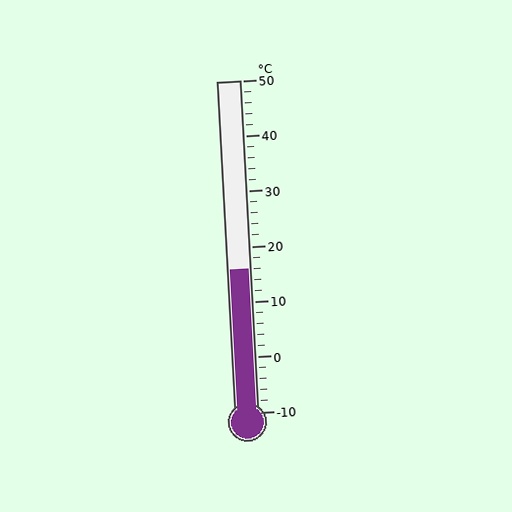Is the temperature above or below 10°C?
The temperature is above 10°C.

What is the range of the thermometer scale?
The thermometer scale ranges from -10°C to 50°C.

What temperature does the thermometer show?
The thermometer shows approximately 16°C.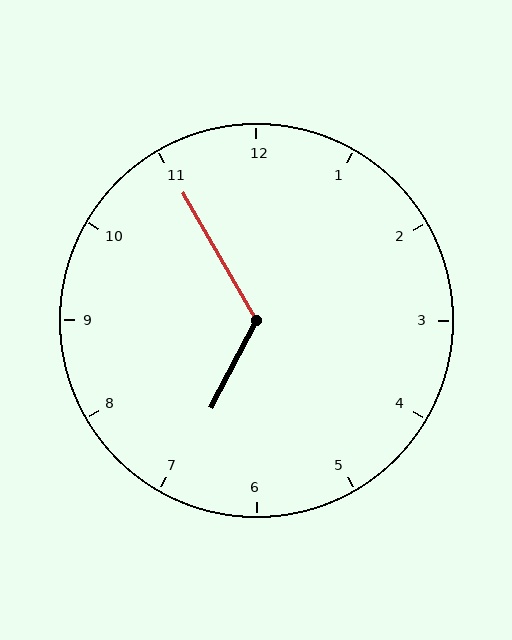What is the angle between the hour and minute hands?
Approximately 122 degrees.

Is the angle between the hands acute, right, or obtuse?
It is obtuse.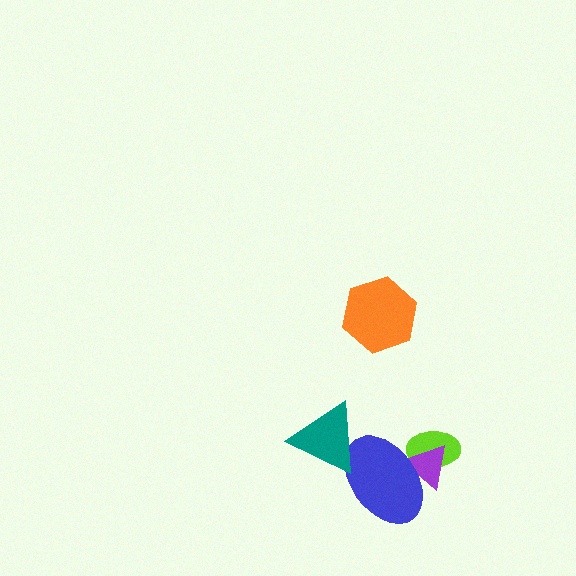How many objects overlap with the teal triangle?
1 object overlaps with the teal triangle.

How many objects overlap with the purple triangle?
2 objects overlap with the purple triangle.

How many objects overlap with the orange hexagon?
0 objects overlap with the orange hexagon.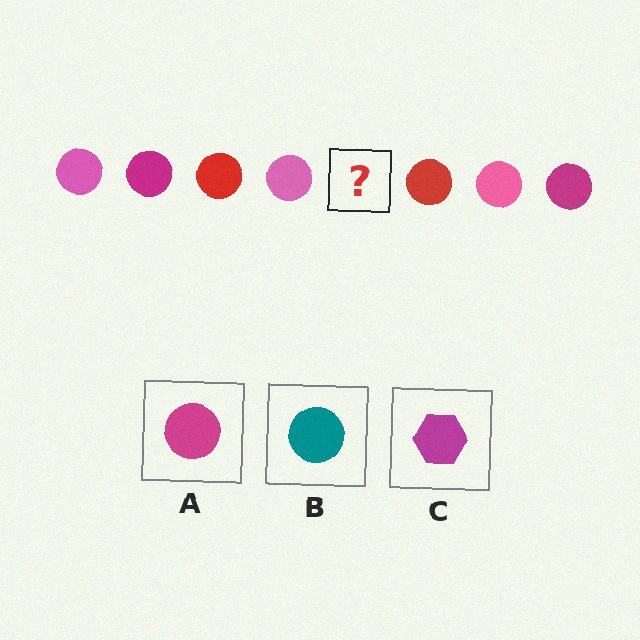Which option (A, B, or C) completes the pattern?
A.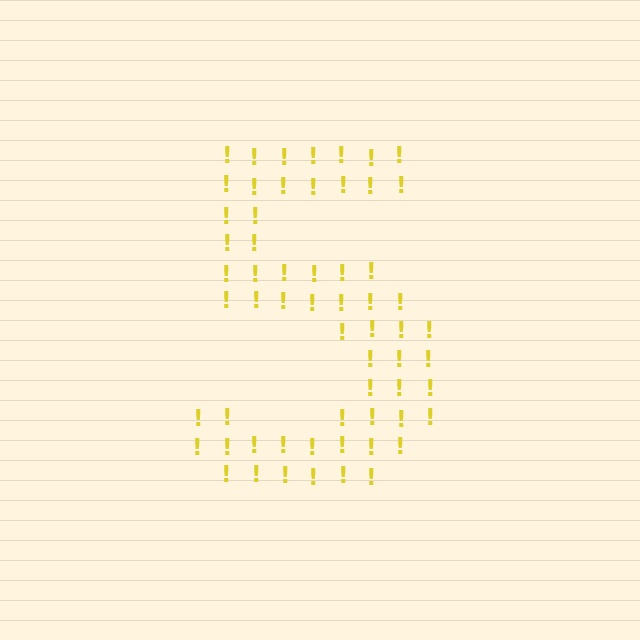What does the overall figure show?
The overall figure shows the digit 5.